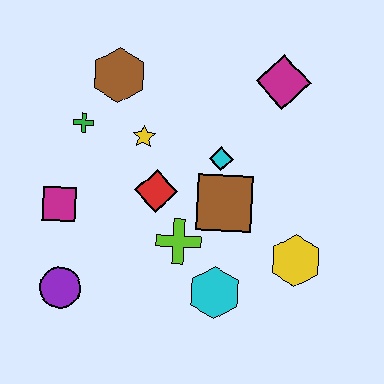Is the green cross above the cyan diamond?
Yes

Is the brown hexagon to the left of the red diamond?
Yes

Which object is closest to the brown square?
The cyan diamond is closest to the brown square.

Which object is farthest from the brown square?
The purple circle is farthest from the brown square.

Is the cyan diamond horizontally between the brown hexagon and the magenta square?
No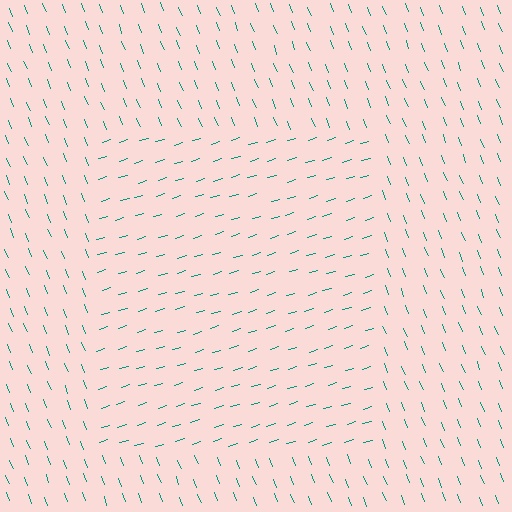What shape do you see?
I see a rectangle.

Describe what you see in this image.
The image is filled with small teal line segments. A rectangle region in the image has lines oriented differently from the surrounding lines, creating a visible texture boundary.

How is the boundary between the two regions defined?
The boundary is defined purely by a change in line orientation (approximately 86 degrees difference). All lines are the same color and thickness.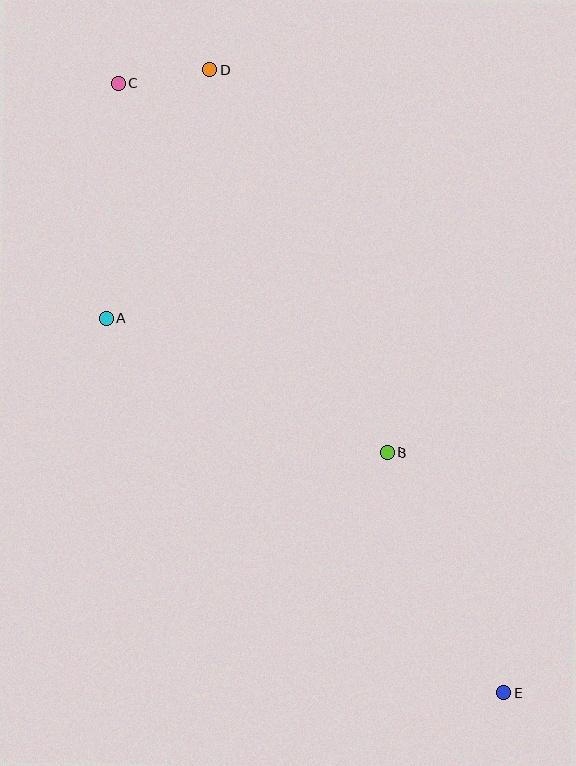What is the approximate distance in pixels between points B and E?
The distance between B and E is approximately 267 pixels.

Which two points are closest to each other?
Points C and D are closest to each other.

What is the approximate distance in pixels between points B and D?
The distance between B and D is approximately 422 pixels.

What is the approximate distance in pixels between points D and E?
The distance between D and E is approximately 689 pixels.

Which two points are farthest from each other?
Points C and E are farthest from each other.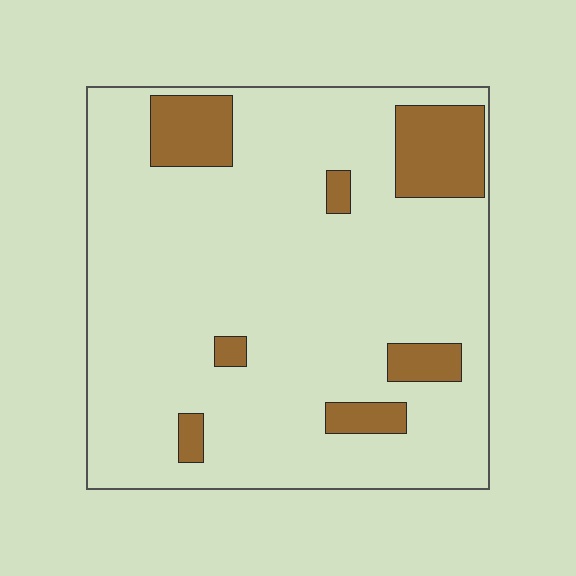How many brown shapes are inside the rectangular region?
7.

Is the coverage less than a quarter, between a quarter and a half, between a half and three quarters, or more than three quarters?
Less than a quarter.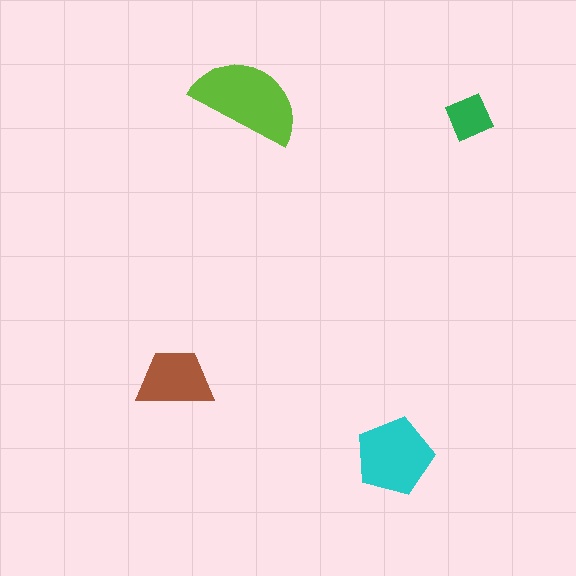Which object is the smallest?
The green diamond.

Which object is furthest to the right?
The green diamond is rightmost.